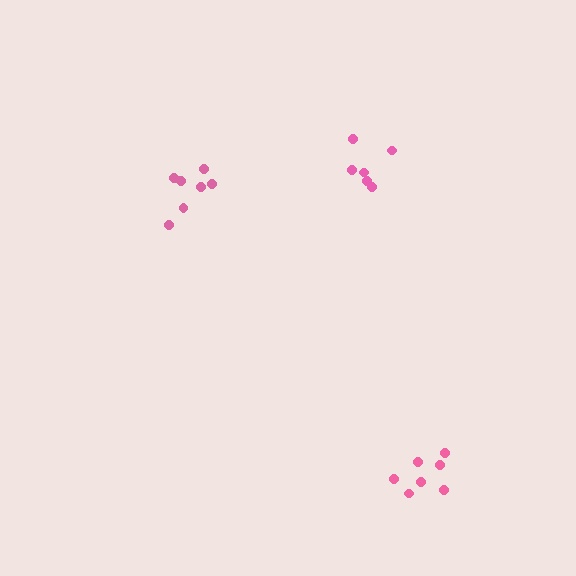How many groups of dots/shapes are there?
There are 3 groups.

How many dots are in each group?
Group 1: 7 dots, Group 2: 7 dots, Group 3: 6 dots (20 total).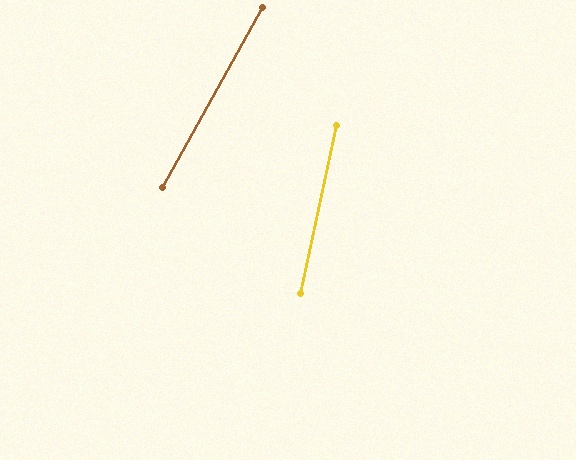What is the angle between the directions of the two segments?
Approximately 17 degrees.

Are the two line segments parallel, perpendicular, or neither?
Neither parallel nor perpendicular — they differ by about 17°.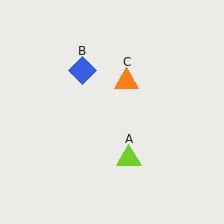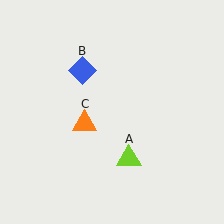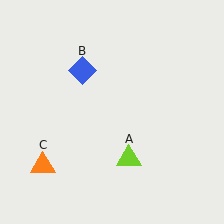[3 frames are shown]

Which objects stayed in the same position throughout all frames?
Lime triangle (object A) and blue diamond (object B) remained stationary.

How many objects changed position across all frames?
1 object changed position: orange triangle (object C).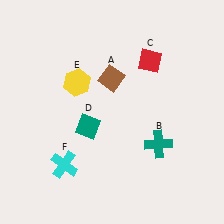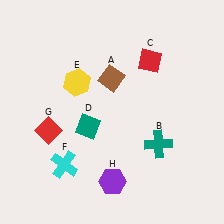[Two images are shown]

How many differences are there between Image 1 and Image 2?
There are 2 differences between the two images.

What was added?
A red diamond (G), a purple hexagon (H) were added in Image 2.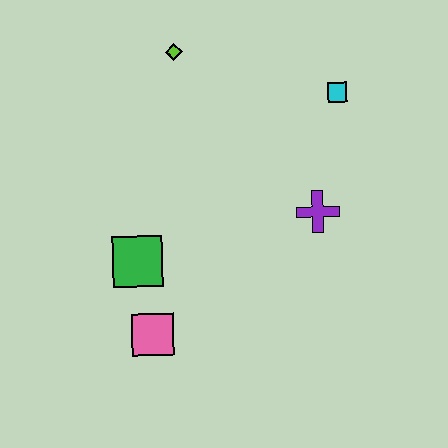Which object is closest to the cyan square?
The purple cross is closest to the cyan square.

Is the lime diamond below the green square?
No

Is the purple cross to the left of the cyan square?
Yes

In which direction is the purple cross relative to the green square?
The purple cross is to the right of the green square.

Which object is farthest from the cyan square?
The pink square is farthest from the cyan square.